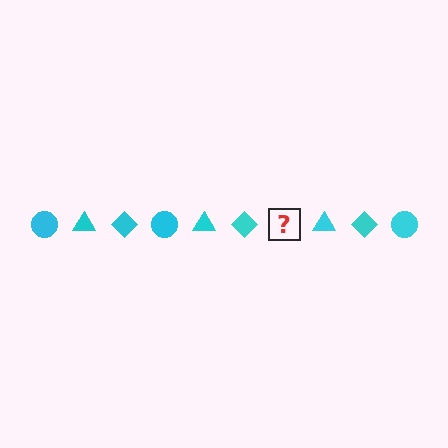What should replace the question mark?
The question mark should be replaced with a cyan circle.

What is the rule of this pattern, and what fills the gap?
The rule is that the pattern cycles through circle, triangle, diamond shapes in cyan. The gap should be filled with a cyan circle.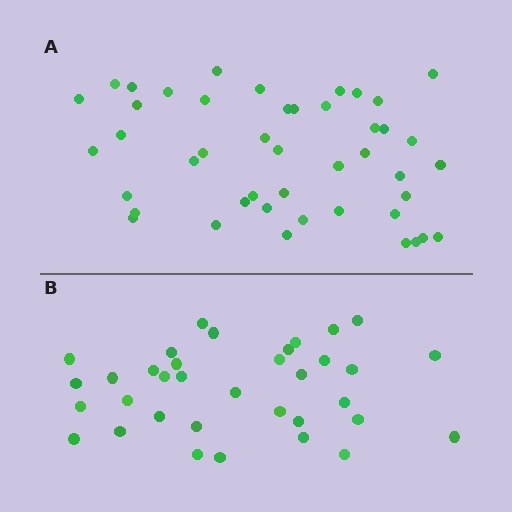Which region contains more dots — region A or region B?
Region A (the top region) has more dots.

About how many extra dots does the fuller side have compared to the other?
Region A has roughly 10 or so more dots than region B.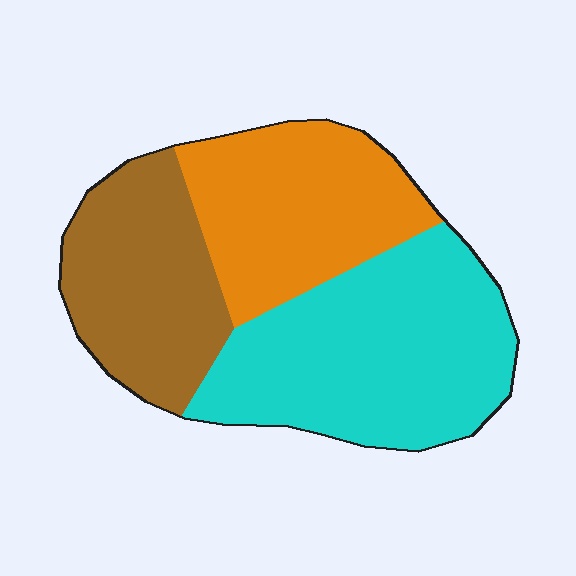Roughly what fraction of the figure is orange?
Orange takes up about one third (1/3) of the figure.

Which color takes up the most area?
Cyan, at roughly 45%.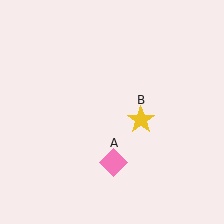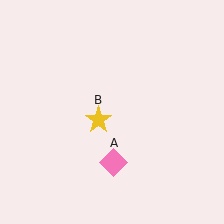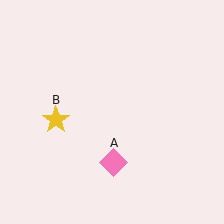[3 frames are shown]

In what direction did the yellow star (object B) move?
The yellow star (object B) moved left.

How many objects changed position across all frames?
1 object changed position: yellow star (object B).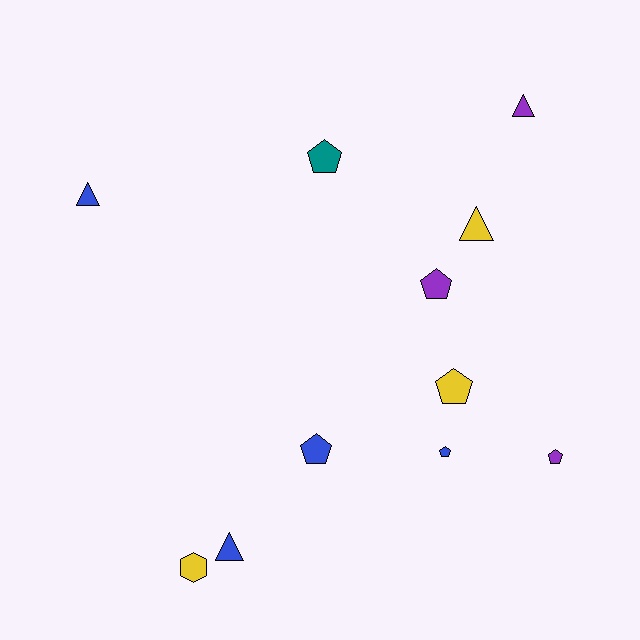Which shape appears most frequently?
Pentagon, with 6 objects.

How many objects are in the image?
There are 11 objects.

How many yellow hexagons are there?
There is 1 yellow hexagon.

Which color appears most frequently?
Blue, with 4 objects.